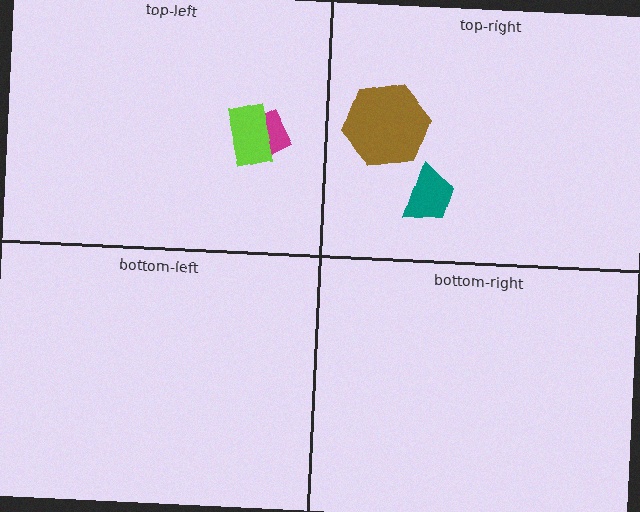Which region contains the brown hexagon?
The top-right region.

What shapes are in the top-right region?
The teal trapezoid, the brown hexagon.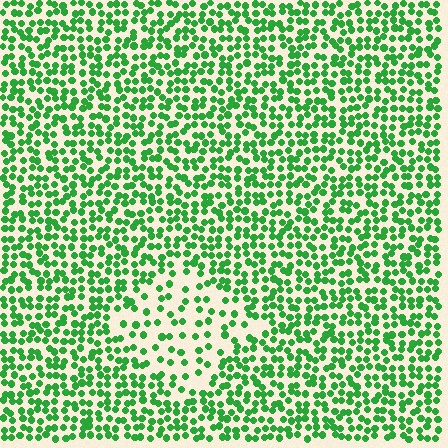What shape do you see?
I see a diamond.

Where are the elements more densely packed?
The elements are more densely packed outside the diamond boundary.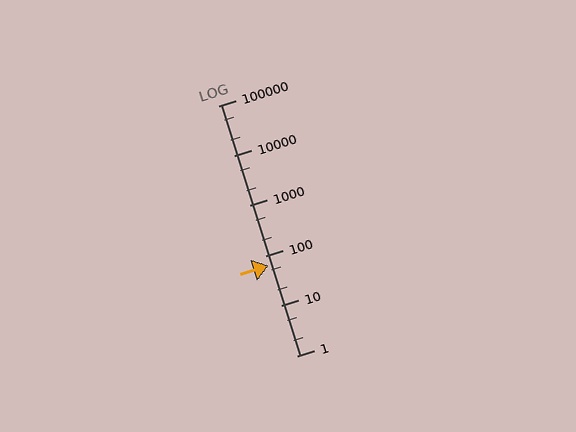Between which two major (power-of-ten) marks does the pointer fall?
The pointer is between 10 and 100.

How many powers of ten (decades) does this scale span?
The scale spans 5 decades, from 1 to 100000.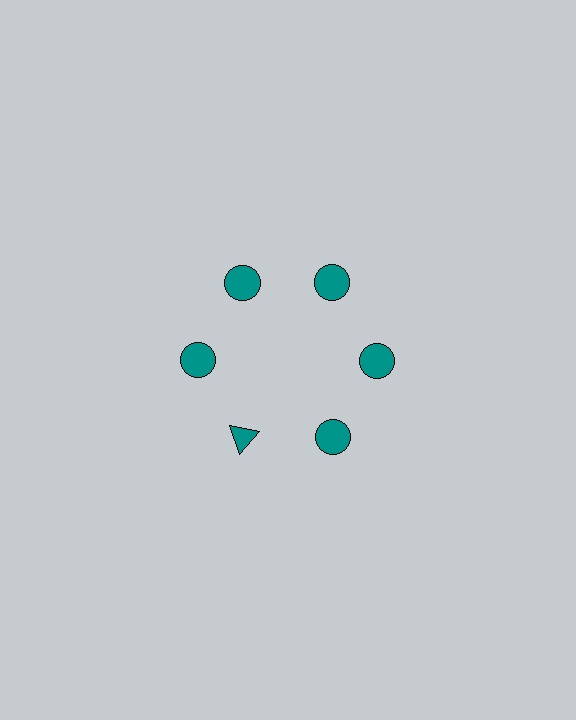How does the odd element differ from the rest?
It has a different shape: triangle instead of circle.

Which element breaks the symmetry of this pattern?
The teal triangle at roughly the 7 o'clock position breaks the symmetry. All other shapes are teal circles.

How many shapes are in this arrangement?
There are 6 shapes arranged in a ring pattern.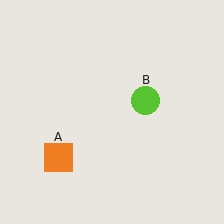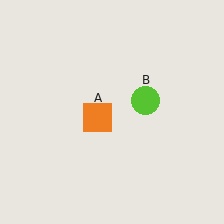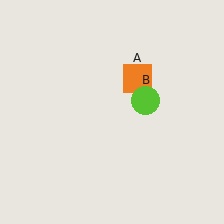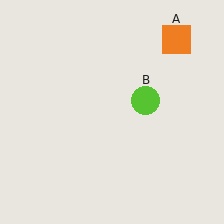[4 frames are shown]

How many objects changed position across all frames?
1 object changed position: orange square (object A).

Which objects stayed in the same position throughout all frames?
Lime circle (object B) remained stationary.